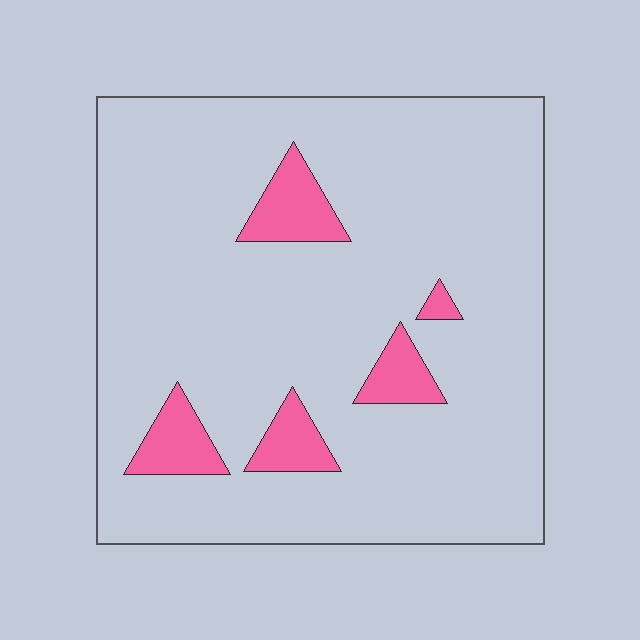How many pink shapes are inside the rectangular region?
5.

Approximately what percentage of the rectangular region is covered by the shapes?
Approximately 10%.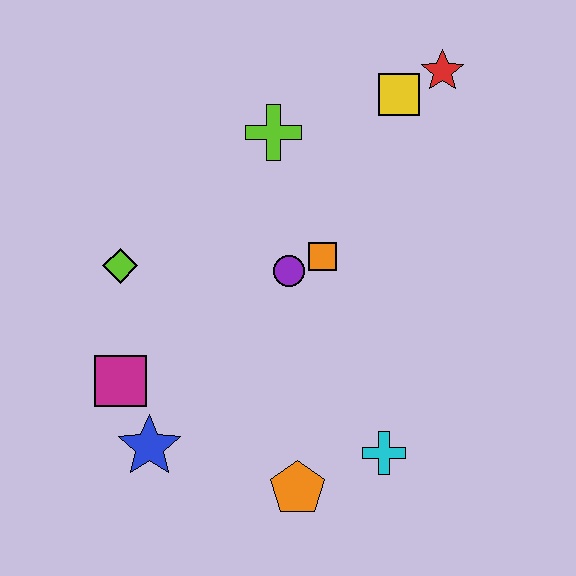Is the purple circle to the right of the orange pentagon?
No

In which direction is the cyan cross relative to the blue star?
The cyan cross is to the right of the blue star.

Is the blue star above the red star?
No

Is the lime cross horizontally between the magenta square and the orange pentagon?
Yes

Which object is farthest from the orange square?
The blue star is farthest from the orange square.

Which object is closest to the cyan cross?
The orange pentagon is closest to the cyan cross.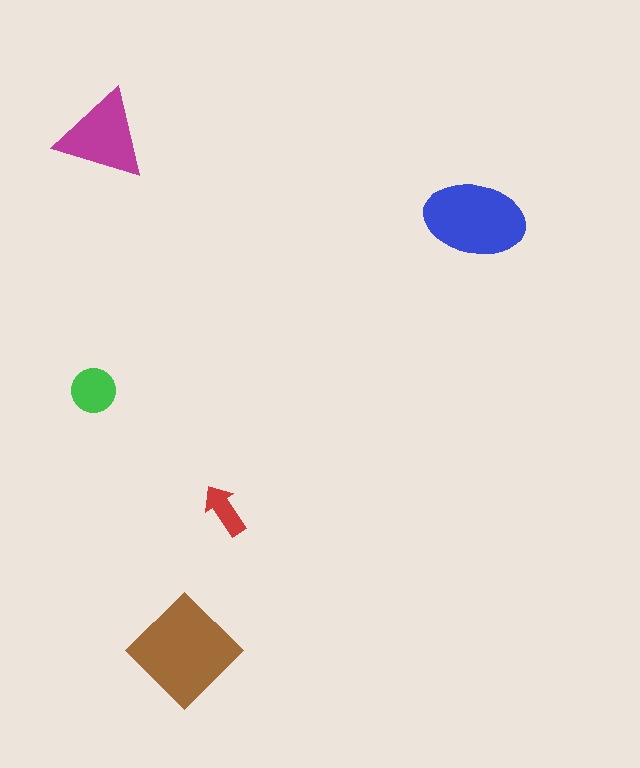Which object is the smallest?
The red arrow.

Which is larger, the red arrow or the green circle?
The green circle.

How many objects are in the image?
There are 5 objects in the image.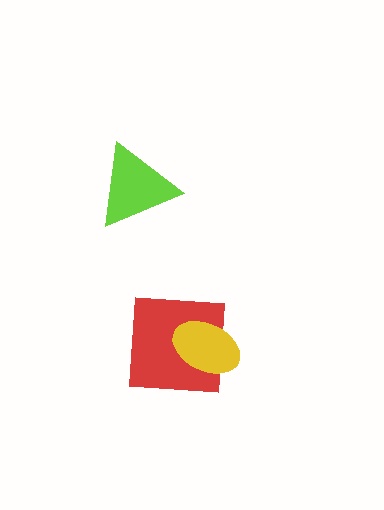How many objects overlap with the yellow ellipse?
1 object overlaps with the yellow ellipse.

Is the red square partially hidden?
Yes, it is partially covered by another shape.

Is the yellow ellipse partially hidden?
No, no other shape covers it.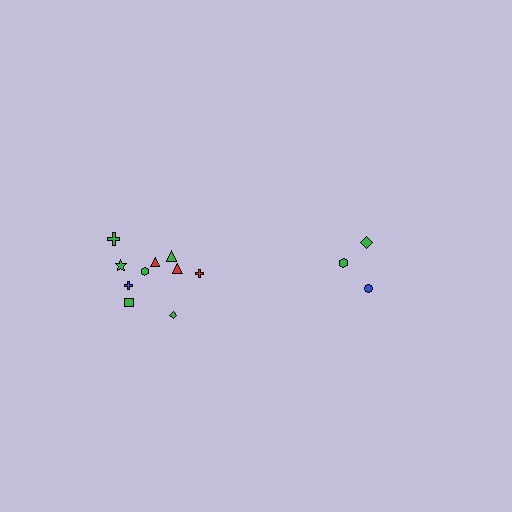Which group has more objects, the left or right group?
The left group.